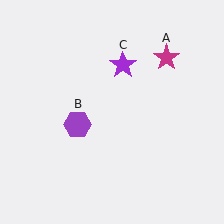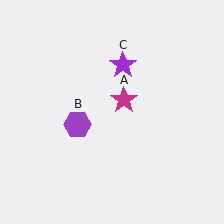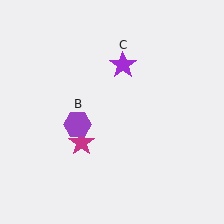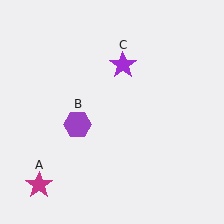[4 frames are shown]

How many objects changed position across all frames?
1 object changed position: magenta star (object A).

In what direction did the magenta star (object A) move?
The magenta star (object A) moved down and to the left.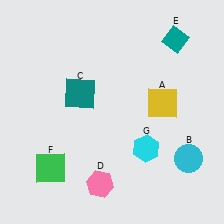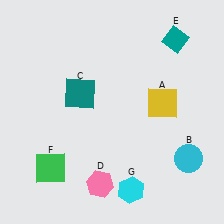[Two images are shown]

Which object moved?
The cyan hexagon (G) moved down.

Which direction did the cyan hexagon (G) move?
The cyan hexagon (G) moved down.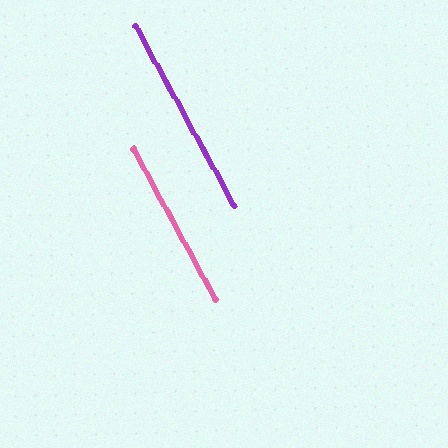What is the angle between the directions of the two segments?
Approximately 0 degrees.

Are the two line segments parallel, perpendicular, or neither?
Parallel — their directions differ by only 0.2°.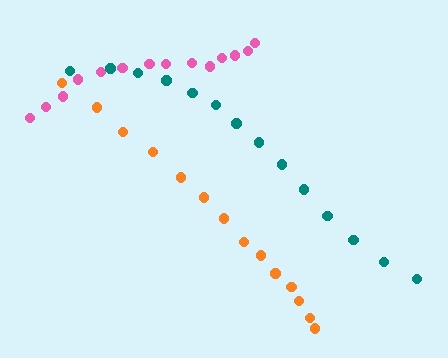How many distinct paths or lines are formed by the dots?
There are 3 distinct paths.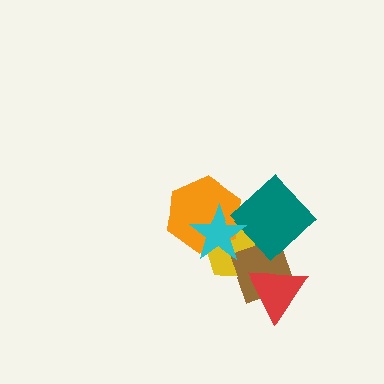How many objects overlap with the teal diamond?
2 objects overlap with the teal diamond.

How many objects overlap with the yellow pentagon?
5 objects overlap with the yellow pentagon.